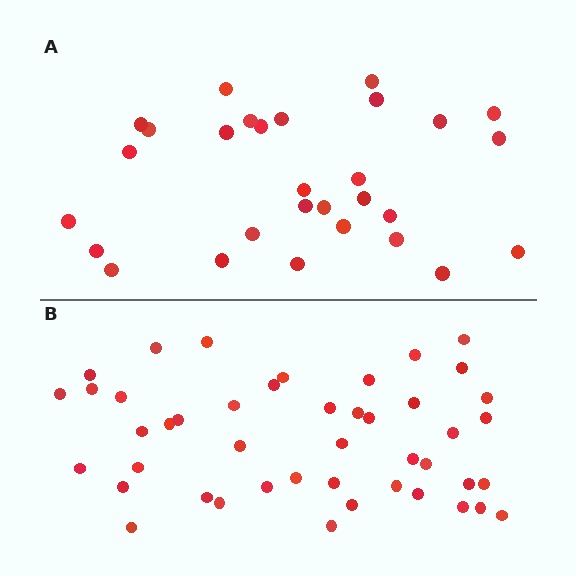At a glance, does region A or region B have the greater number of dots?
Region B (the bottom region) has more dots.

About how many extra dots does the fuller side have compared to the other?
Region B has approximately 15 more dots than region A.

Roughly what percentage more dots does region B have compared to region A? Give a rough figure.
About 55% more.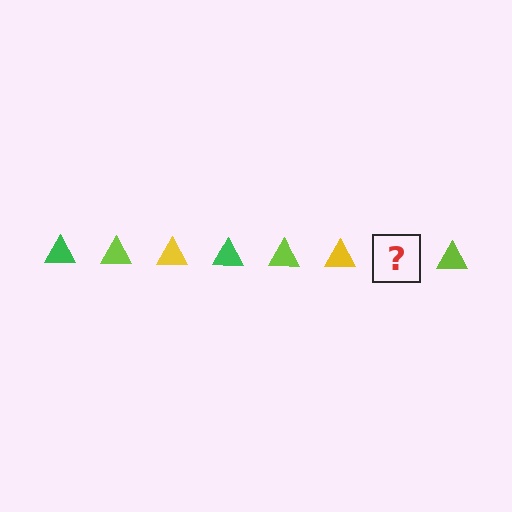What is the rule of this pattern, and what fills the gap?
The rule is that the pattern cycles through green, lime, yellow triangles. The gap should be filled with a green triangle.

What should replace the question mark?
The question mark should be replaced with a green triangle.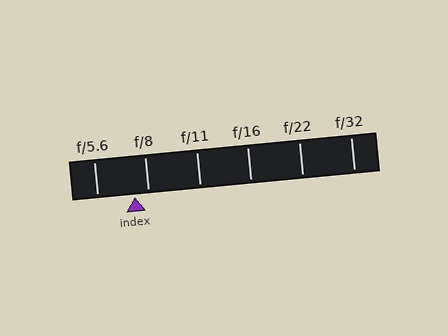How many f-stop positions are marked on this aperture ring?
There are 6 f-stop positions marked.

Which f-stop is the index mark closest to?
The index mark is closest to f/8.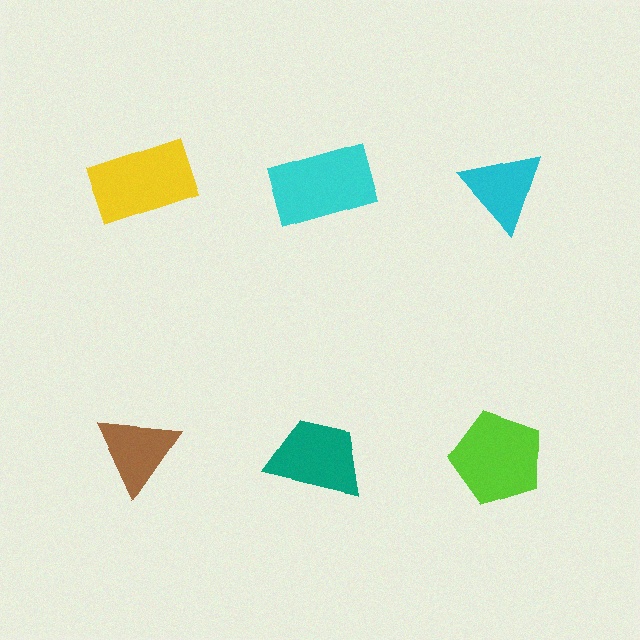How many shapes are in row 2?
3 shapes.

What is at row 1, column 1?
A yellow rectangle.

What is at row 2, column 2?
A teal trapezoid.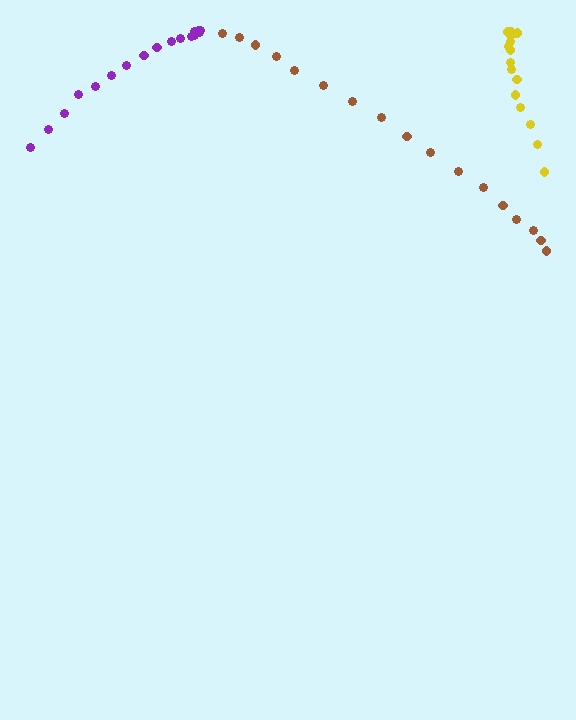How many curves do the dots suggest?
There are 3 distinct paths.